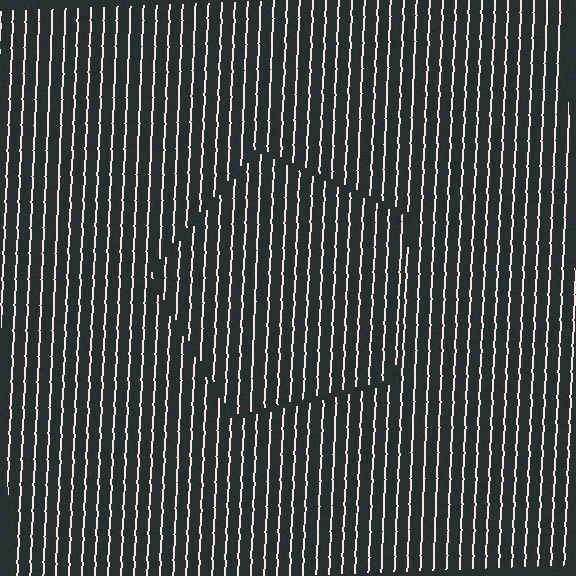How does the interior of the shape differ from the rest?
The interior of the shape contains the same grating, shifted by half a period — the contour is defined by the phase discontinuity where line-ends from the inner and outer gratings abut.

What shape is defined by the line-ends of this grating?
An illusory pentagon. The interior of the shape contains the same grating, shifted by half a period — the contour is defined by the phase discontinuity where line-ends from the inner and outer gratings abut.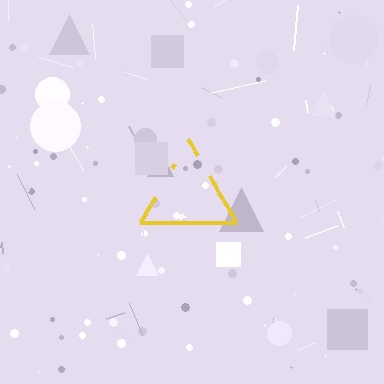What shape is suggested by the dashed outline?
The dashed outline suggests a triangle.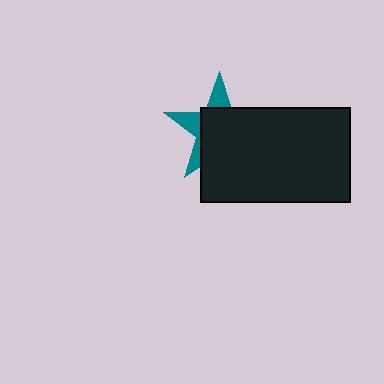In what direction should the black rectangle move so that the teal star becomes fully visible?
The black rectangle should move toward the lower-right. That is the shortest direction to clear the overlap and leave the teal star fully visible.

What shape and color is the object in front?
The object in front is a black rectangle.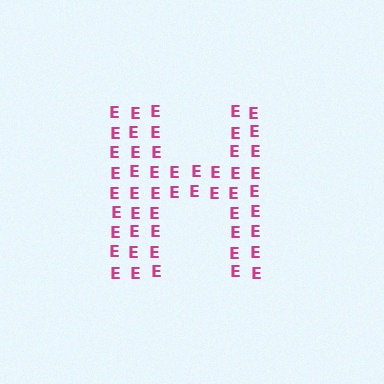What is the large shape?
The large shape is the letter H.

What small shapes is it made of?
It is made of small letter E's.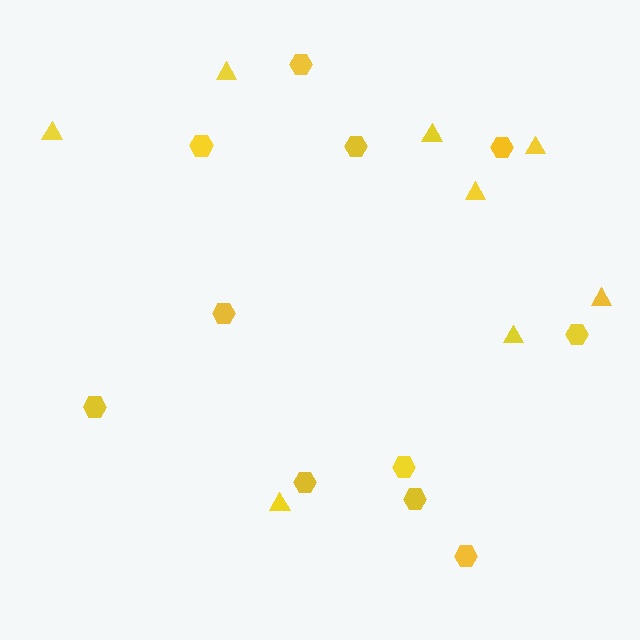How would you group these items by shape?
There are 2 groups: one group of triangles (8) and one group of hexagons (11).